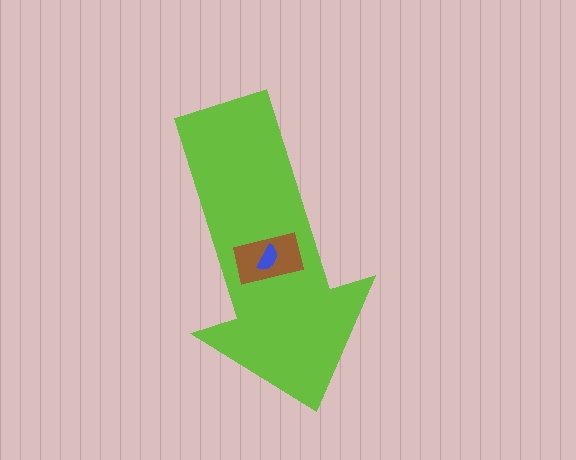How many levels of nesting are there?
3.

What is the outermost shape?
The lime arrow.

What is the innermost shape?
The blue semicircle.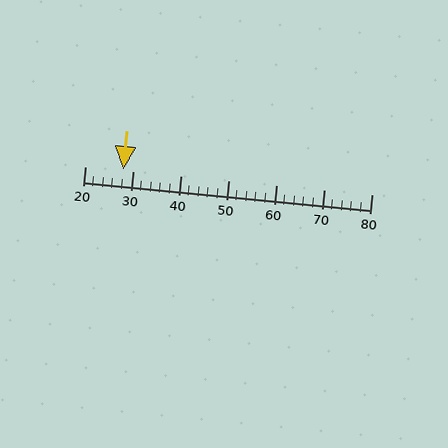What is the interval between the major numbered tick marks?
The major tick marks are spaced 10 units apart.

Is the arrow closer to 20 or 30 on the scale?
The arrow is closer to 30.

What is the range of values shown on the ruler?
The ruler shows values from 20 to 80.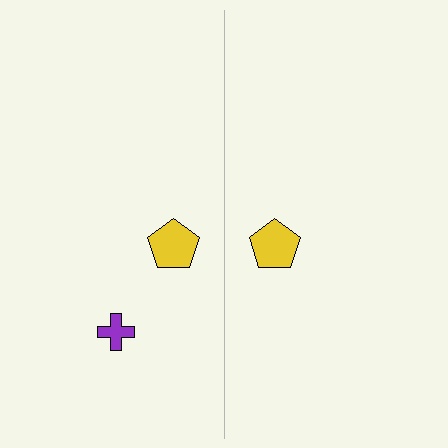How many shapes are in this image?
There are 3 shapes in this image.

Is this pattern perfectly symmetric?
No, the pattern is not perfectly symmetric. A purple cross is missing from the right side.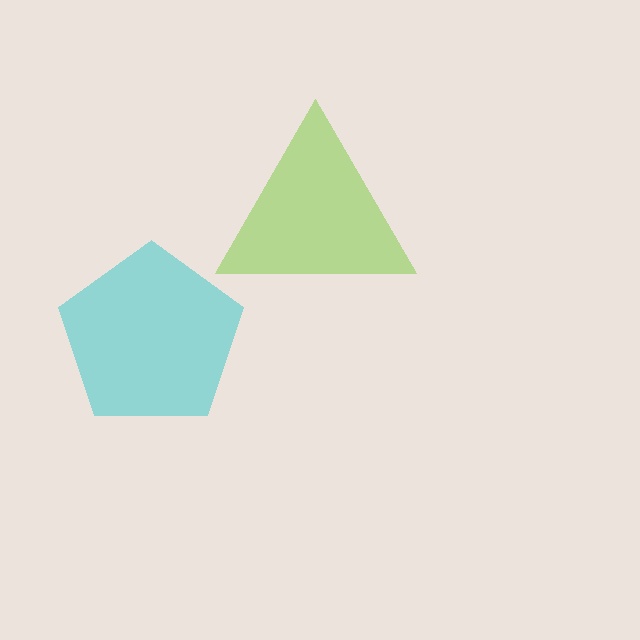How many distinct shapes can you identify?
There are 2 distinct shapes: a lime triangle, a cyan pentagon.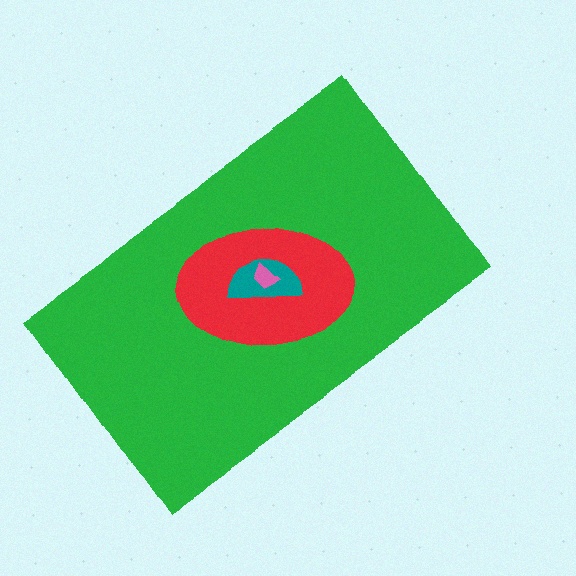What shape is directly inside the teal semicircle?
The pink trapezoid.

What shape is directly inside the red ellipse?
The teal semicircle.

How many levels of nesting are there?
4.